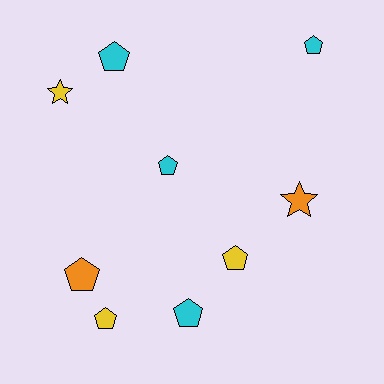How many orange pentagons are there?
There is 1 orange pentagon.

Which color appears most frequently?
Cyan, with 4 objects.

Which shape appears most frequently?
Pentagon, with 7 objects.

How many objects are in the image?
There are 9 objects.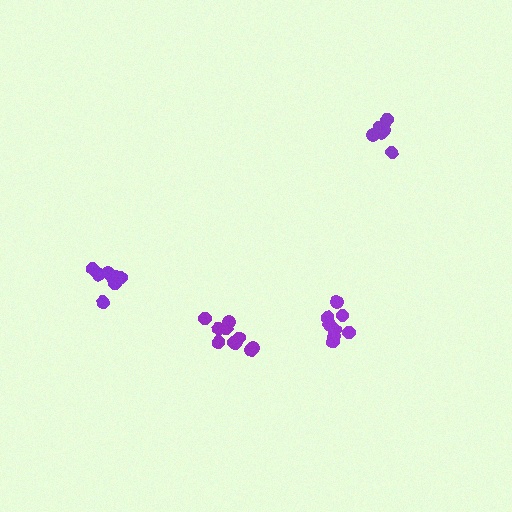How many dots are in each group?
Group 1: 8 dots, Group 2: 7 dots, Group 3: 11 dots, Group 4: 8 dots (34 total).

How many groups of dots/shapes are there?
There are 4 groups.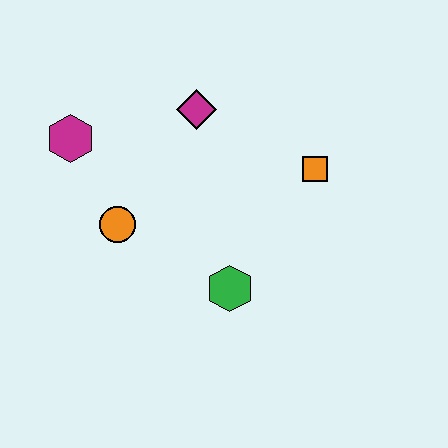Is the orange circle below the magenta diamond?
Yes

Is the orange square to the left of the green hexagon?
No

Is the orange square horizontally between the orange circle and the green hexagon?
No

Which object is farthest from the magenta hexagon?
The orange square is farthest from the magenta hexagon.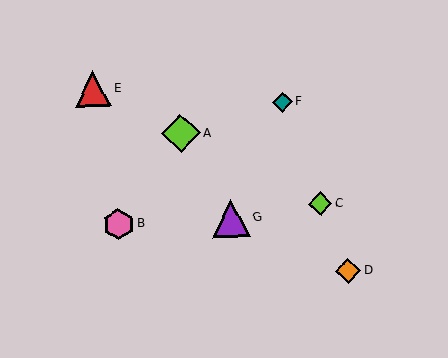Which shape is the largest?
The lime diamond (labeled A) is the largest.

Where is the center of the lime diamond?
The center of the lime diamond is at (181, 133).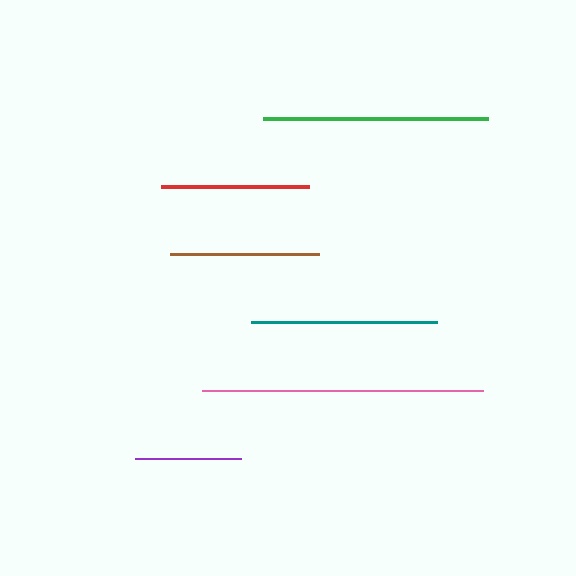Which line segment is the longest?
The pink line is the longest at approximately 281 pixels.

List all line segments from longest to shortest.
From longest to shortest: pink, green, teal, brown, red, purple.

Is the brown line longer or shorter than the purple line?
The brown line is longer than the purple line.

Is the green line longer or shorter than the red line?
The green line is longer than the red line.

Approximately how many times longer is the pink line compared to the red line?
The pink line is approximately 1.9 times the length of the red line.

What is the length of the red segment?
The red segment is approximately 148 pixels long.